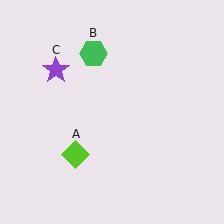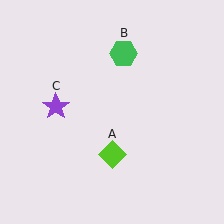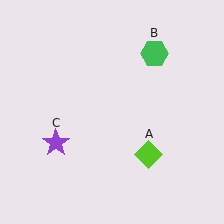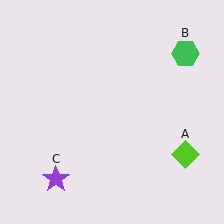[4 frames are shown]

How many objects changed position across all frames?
3 objects changed position: lime diamond (object A), green hexagon (object B), purple star (object C).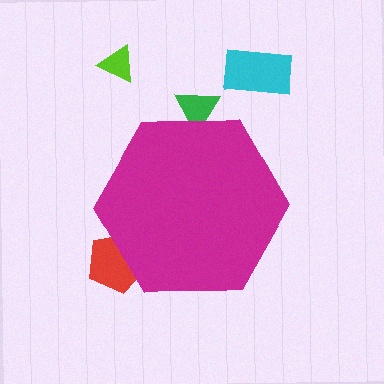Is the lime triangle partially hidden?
No, the lime triangle is fully visible.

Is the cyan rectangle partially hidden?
No, the cyan rectangle is fully visible.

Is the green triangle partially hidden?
Yes, the green triangle is partially hidden behind the magenta hexagon.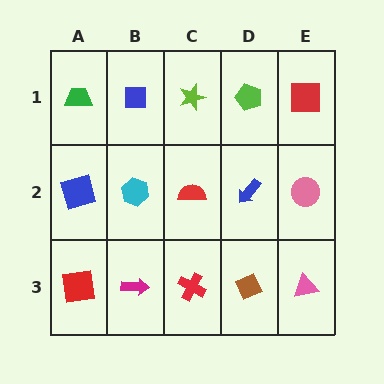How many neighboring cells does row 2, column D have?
4.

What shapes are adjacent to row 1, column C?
A red semicircle (row 2, column C), a blue square (row 1, column B), a lime pentagon (row 1, column D).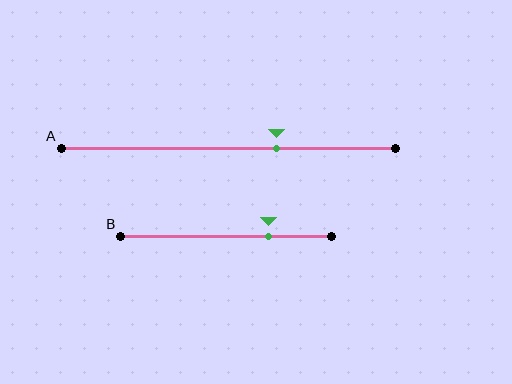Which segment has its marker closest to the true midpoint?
Segment A has its marker closest to the true midpoint.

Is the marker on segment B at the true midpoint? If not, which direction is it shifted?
No, the marker on segment B is shifted to the right by about 20% of the segment length.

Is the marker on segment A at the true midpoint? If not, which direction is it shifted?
No, the marker on segment A is shifted to the right by about 14% of the segment length.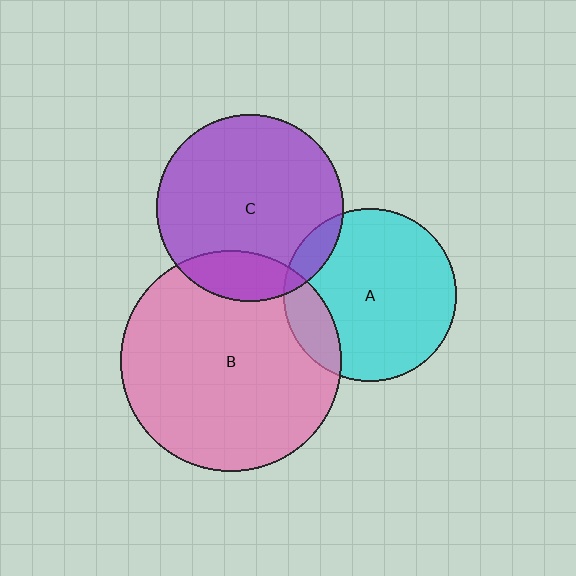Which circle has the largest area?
Circle B (pink).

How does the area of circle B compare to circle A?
Approximately 1.6 times.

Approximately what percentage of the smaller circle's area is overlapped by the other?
Approximately 10%.